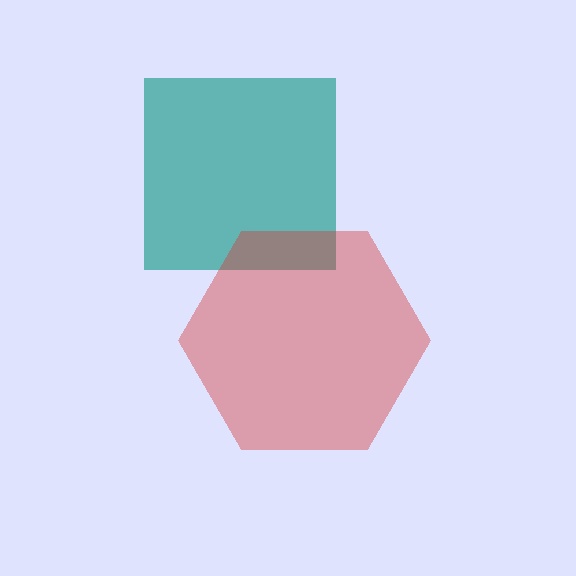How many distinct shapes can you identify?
There are 2 distinct shapes: a teal square, a red hexagon.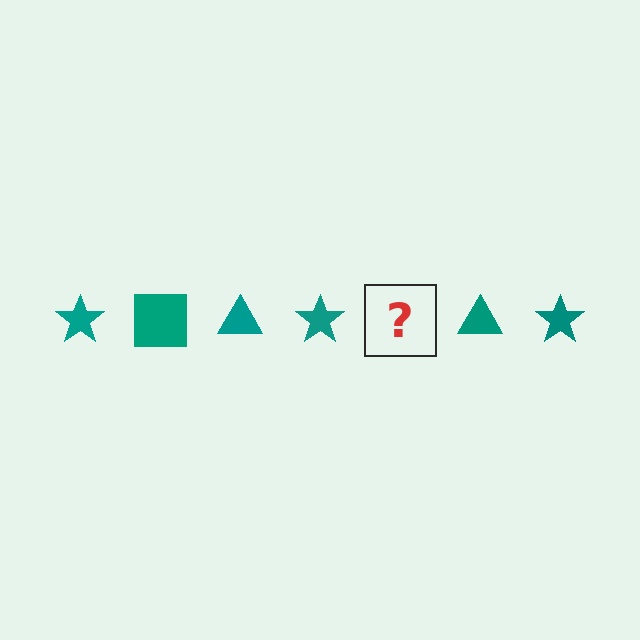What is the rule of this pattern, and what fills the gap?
The rule is that the pattern cycles through star, square, triangle shapes in teal. The gap should be filled with a teal square.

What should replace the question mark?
The question mark should be replaced with a teal square.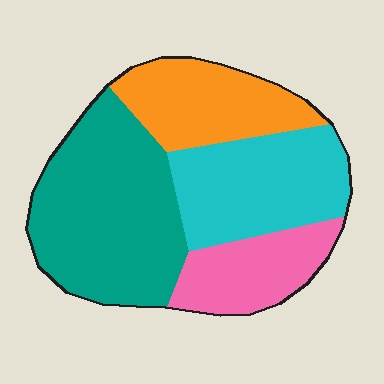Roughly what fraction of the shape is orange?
Orange takes up about one fifth (1/5) of the shape.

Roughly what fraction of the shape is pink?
Pink takes up about one sixth (1/6) of the shape.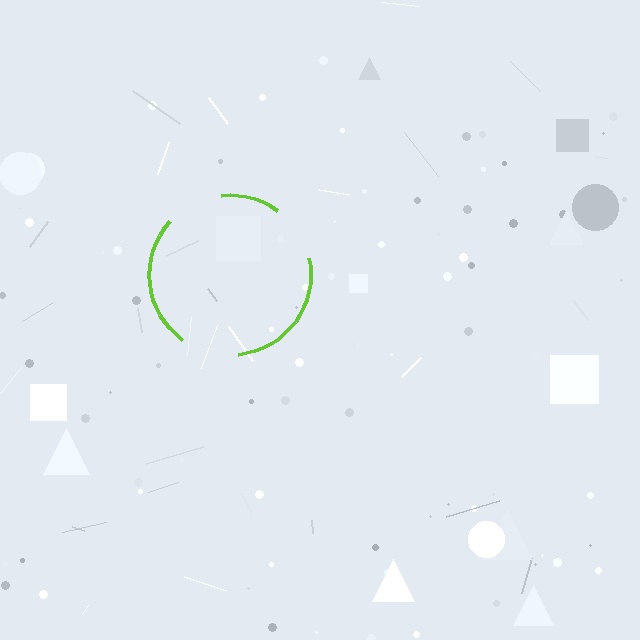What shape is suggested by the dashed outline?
The dashed outline suggests a circle.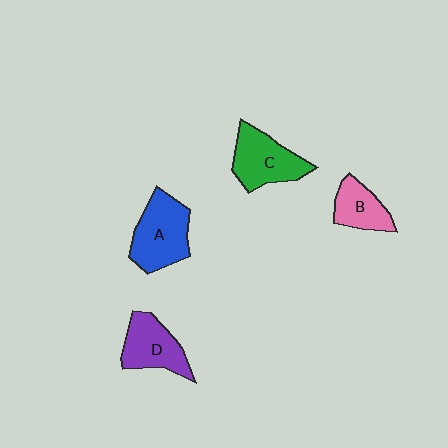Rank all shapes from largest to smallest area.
From largest to smallest: A (blue), C (green), D (purple), B (pink).